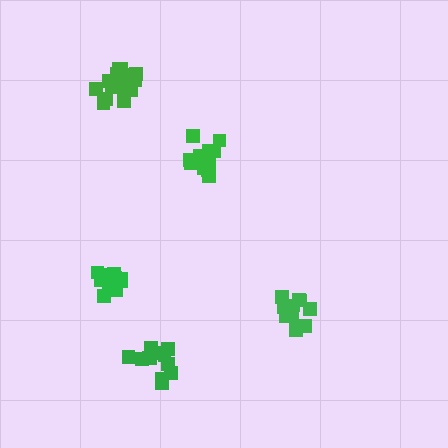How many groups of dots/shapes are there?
There are 5 groups.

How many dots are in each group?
Group 1: 13 dots, Group 2: 13 dots, Group 3: 13 dots, Group 4: 13 dots, Group 5: 17 dots (69 total).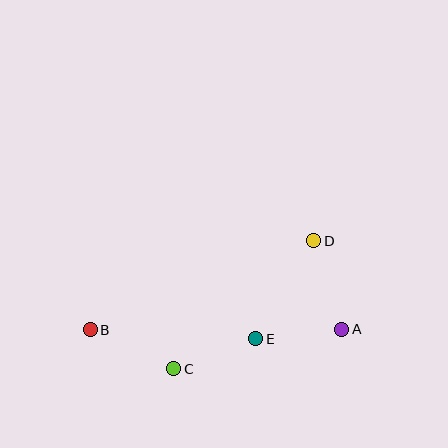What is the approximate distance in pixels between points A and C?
The distance between A and C is approximately 173 pixels.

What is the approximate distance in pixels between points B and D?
The distance between B and D is approximately 241 pixels.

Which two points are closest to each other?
Points A and E are closest to each other.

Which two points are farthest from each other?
Points A and B are farthest from each other.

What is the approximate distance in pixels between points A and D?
The distance between A and D is approximately 93 pixels.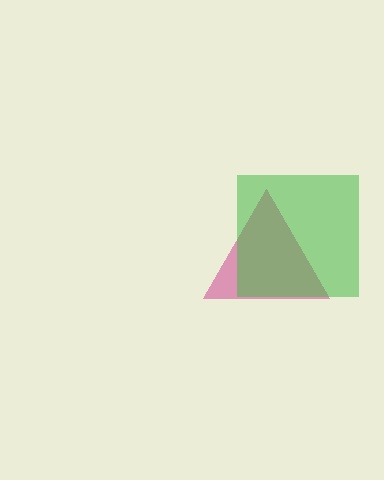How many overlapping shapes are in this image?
There are 2 overlapping shapes in the image.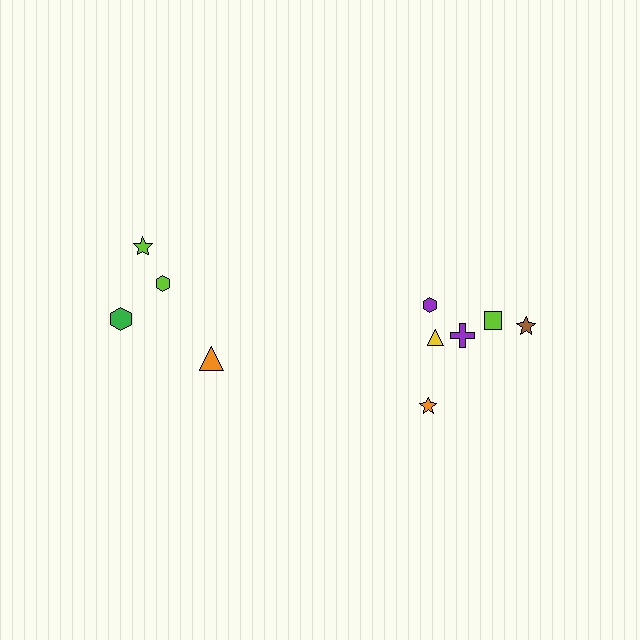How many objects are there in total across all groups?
There are 10 objects.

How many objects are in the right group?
There are 6 objects.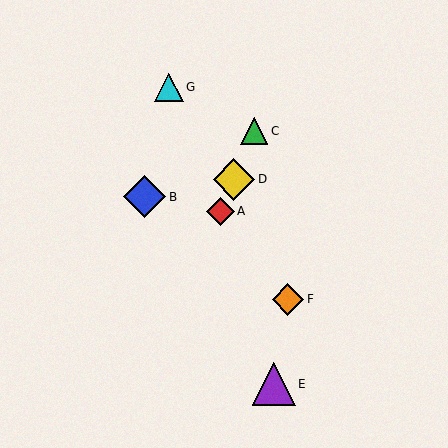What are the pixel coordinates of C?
Object C is at (254, 131).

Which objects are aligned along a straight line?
Objects A, C, D are aligned along a straight line.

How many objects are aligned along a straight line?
3 objects (A, C, D) are aligned along a straight line.